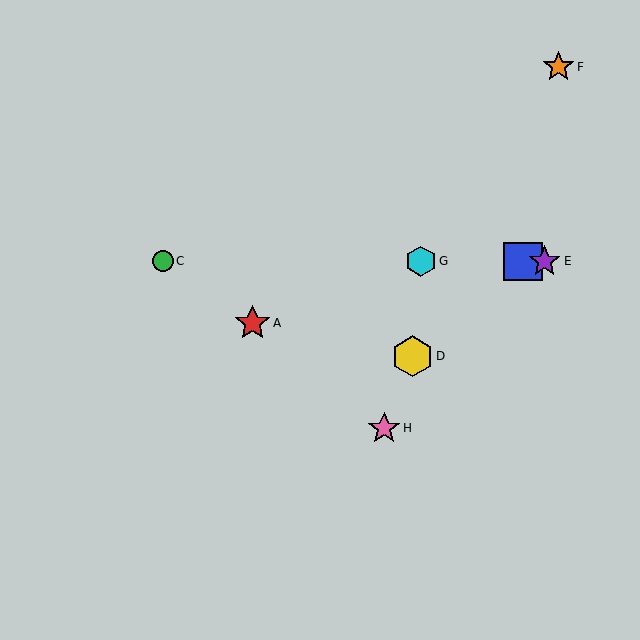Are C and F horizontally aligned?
No, C is at y≈261 and F is at y≈67.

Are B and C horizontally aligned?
Yes, both are at y≈261.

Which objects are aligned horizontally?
Objects B, C, E, G are aligned horizontally.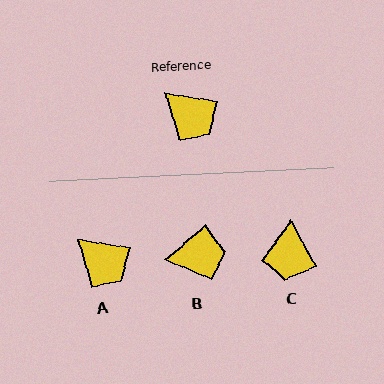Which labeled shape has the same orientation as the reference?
A.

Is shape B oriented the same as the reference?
No, it is off by about 50 degrees.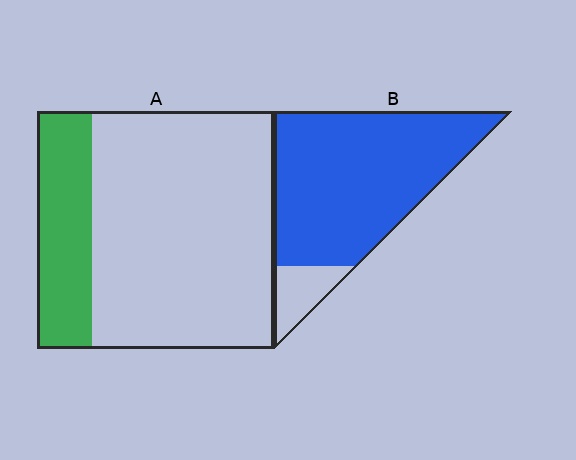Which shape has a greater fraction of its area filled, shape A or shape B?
Shape B.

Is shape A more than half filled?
No.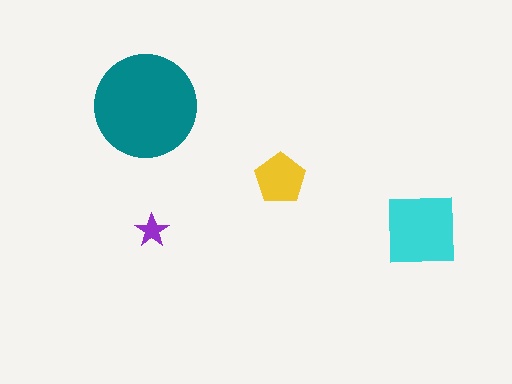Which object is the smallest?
The purple star.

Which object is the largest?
The teal circle.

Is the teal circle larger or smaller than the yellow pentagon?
Larger.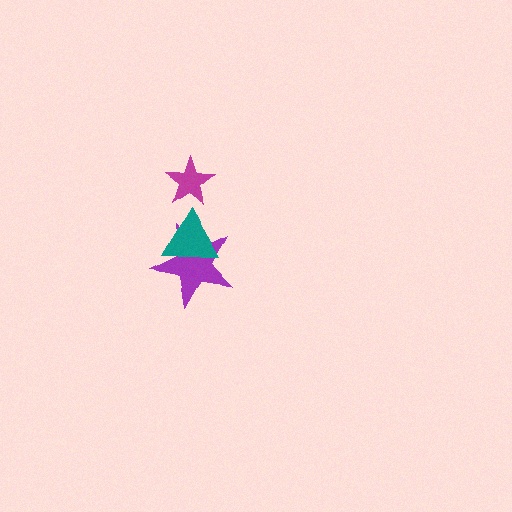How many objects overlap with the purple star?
1 object overlaps with the purple star.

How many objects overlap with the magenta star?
0 objects overlap with the magenta star.